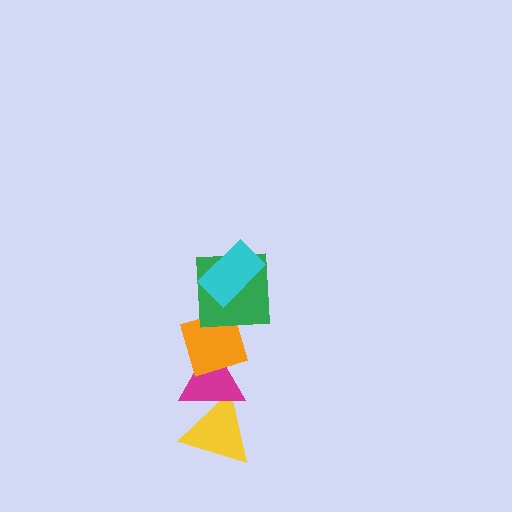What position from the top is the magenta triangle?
The magenta triangle is 4th from the top.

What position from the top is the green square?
The green square is 2nd from the top.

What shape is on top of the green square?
The cyan rectangle is on top of the green square.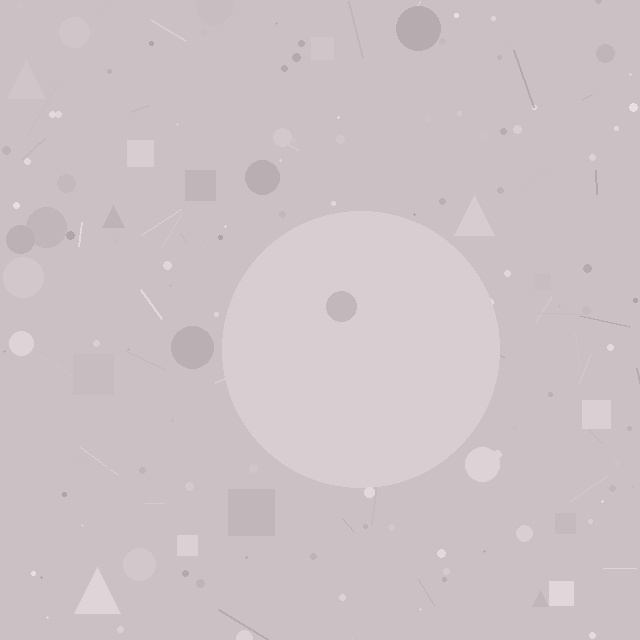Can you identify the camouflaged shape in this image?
The camouflaged shape is a circle.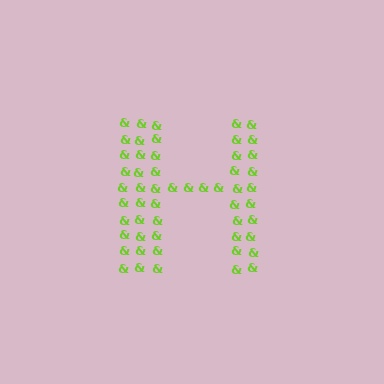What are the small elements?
The small elements are ampersands.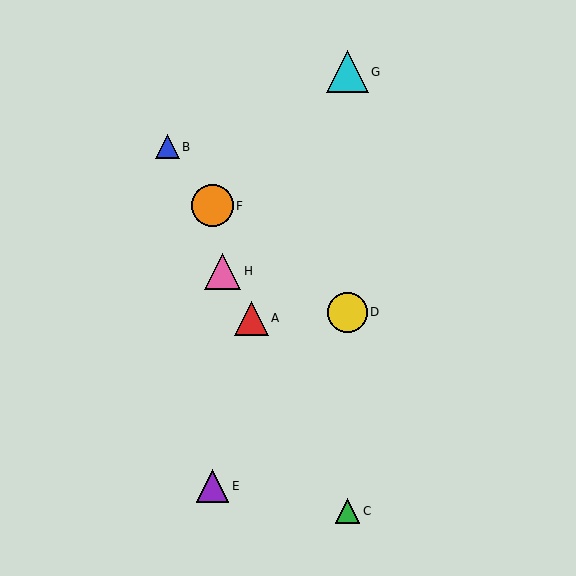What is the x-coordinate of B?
Object B is at x≈168.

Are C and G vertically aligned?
Yes, both are at x≈347.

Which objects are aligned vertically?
Objects C, D, G are aligned vertically.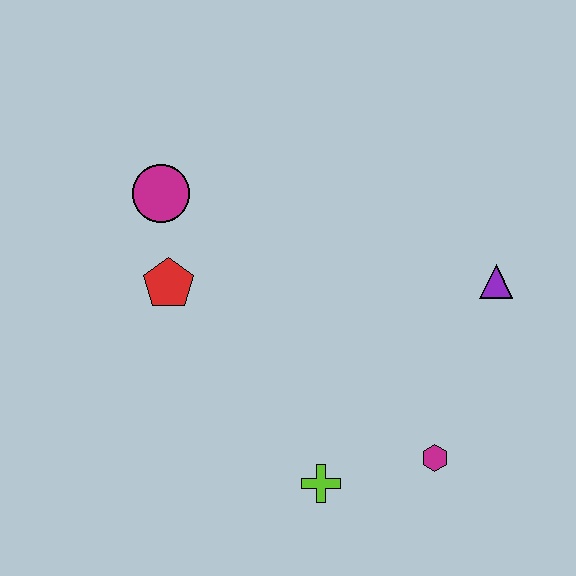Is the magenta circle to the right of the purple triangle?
No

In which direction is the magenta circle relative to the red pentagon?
The magenta circle is above the red pentagon.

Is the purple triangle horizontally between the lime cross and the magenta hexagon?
No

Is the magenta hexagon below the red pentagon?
Yes